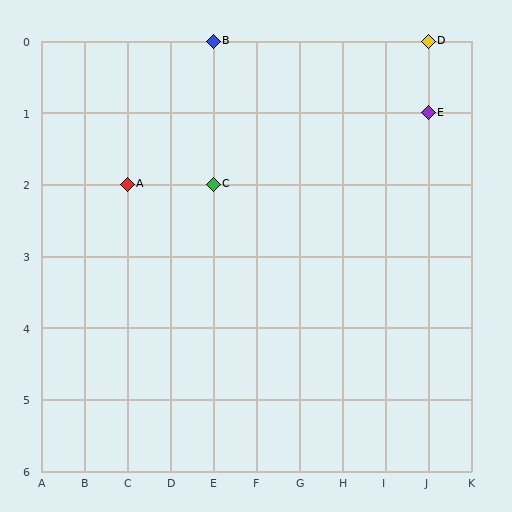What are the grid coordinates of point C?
Point C is at grid coordinates (E, 2).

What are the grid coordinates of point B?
Point B is at grid coordinates (E, 0).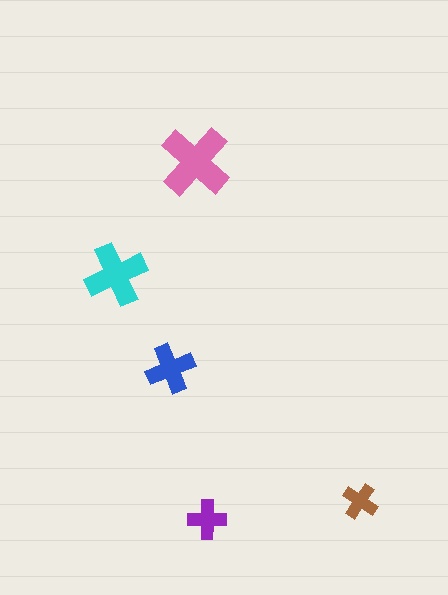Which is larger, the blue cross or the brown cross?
The blue one.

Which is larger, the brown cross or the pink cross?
The pink one.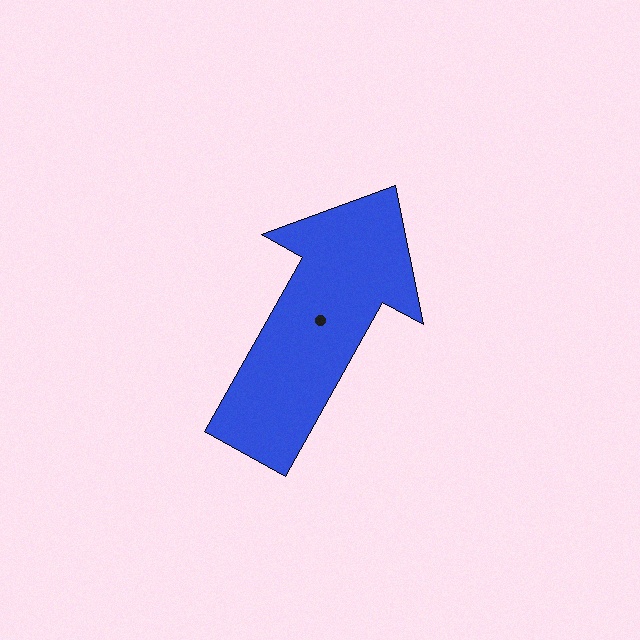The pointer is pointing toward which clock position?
Roughly 1 o'clock.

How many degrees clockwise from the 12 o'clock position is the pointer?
Approximately 29 degrees.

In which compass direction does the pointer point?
Northeast.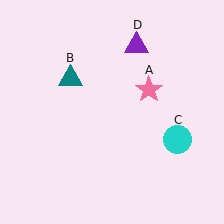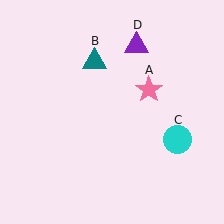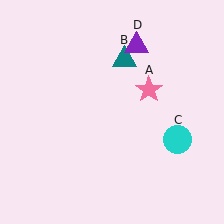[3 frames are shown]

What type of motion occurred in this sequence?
The teal triangle (object B) rotated clockwise around the center of the scene.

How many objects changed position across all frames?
1 object changed position: teal triangle (object B).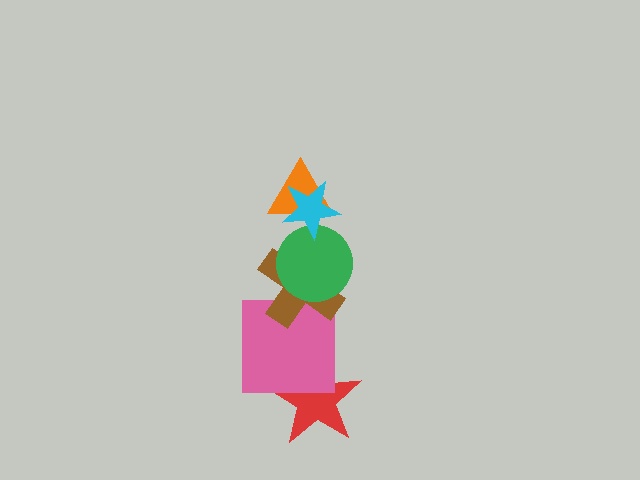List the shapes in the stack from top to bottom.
From top to bottom: the cyan star, the orange triangle, the green circle, the brown cross, the pink square, the red star.